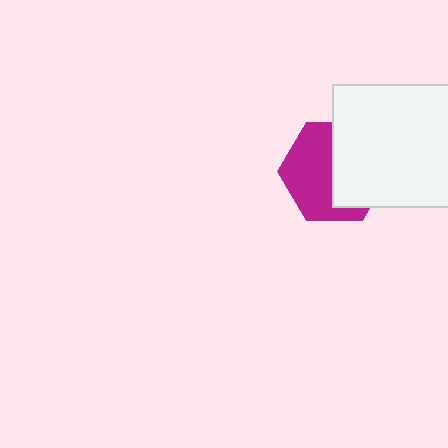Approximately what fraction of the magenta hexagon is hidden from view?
Roughly 47% of the magenta hexagon is hidden behind the white square.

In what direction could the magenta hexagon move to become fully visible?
The magenta hexagon could move left. That would shift it out from behind the white square entirely.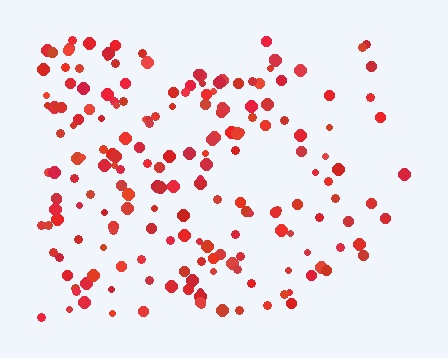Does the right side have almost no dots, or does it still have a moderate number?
Still a moderate number, just noticeably fewer than the left.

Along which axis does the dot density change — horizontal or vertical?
Horizontal.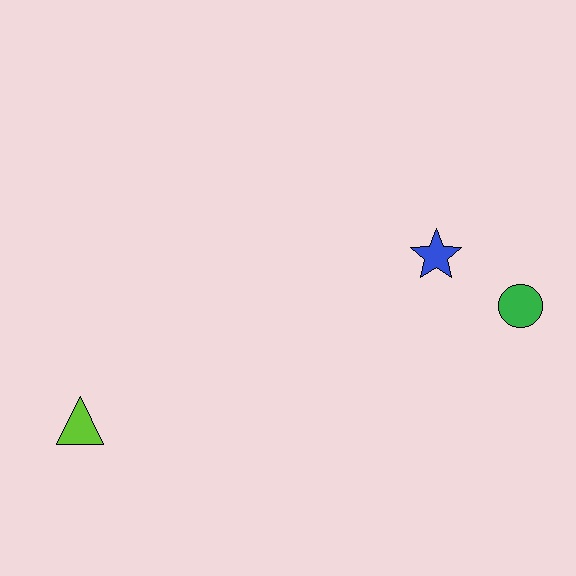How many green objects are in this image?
There is 1 green object.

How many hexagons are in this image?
There are no hexagons.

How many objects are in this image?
There are 3 objects.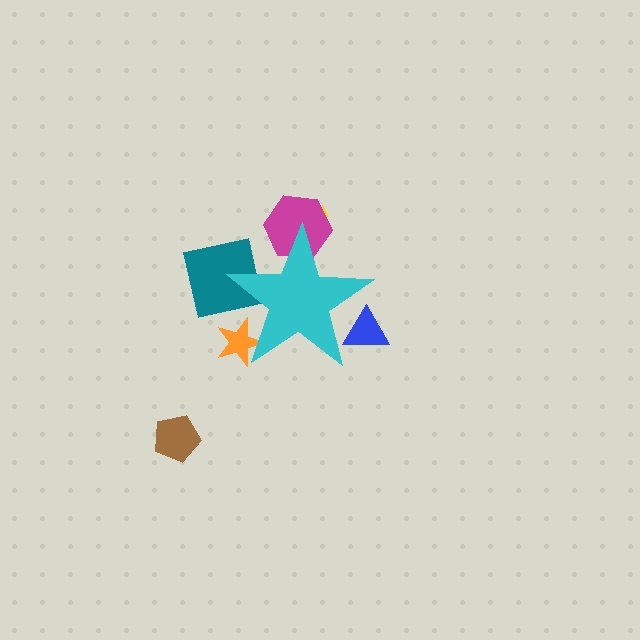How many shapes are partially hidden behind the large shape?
5 shapes are partially hidden.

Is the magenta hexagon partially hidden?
Yes, the magenta hexagon is partially hidden behind the cyan star.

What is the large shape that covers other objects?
A cyan star.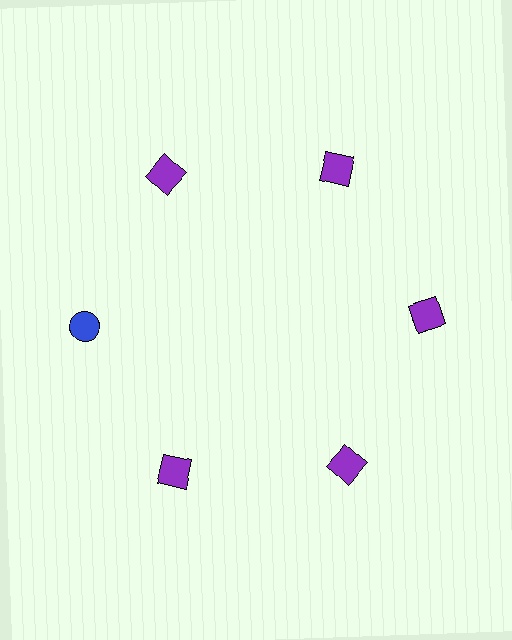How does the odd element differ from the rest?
It differs in both color (blue instead of purple) and shape (circle instead of square).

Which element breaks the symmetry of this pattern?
The blue circle at roughly the 9 o'clock position breaks the symmetry. All other shapes are purple squares.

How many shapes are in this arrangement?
There are 6 shapes arranged in a ring pattern.